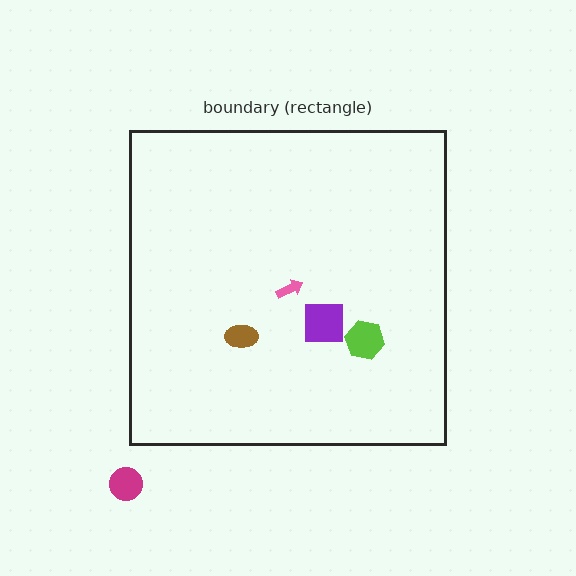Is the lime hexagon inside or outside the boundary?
Inside.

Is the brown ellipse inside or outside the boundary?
Inside.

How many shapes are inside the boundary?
4 inside, 1 outside.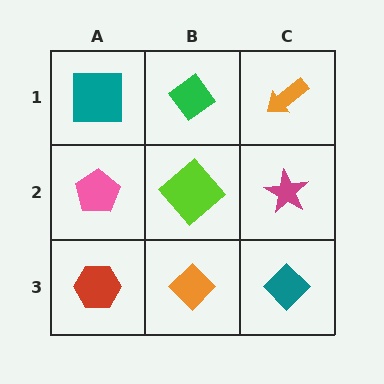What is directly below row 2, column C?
A teal diamond.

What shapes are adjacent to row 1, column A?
A pink pentagon (row 2, column A), a green diamond (row 1, column B).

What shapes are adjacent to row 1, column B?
A lime diamond (row 2, column B), a teal square (row 1, column A), an orange arrow (row 1, column C).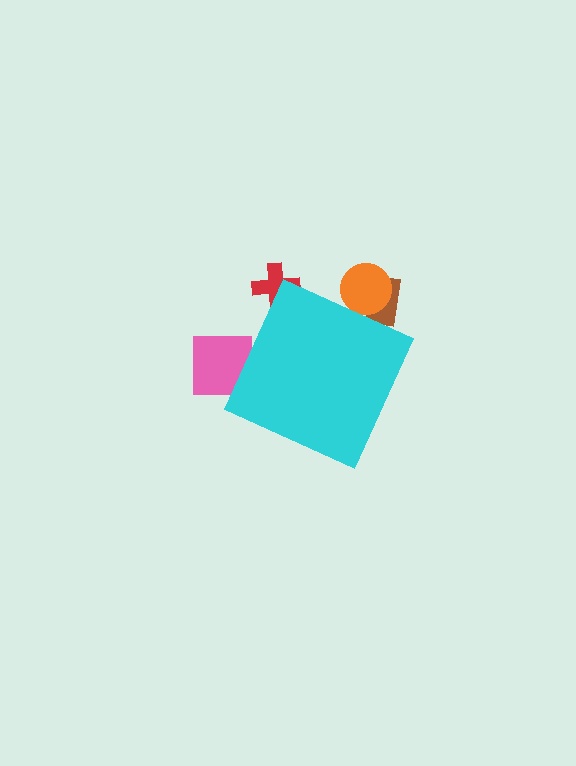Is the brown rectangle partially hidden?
Yes, the brown rectangle is partially hidden behind the cyan diamond.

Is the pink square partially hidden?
Yes, the pink square is partially hidden behind the cyan diamond.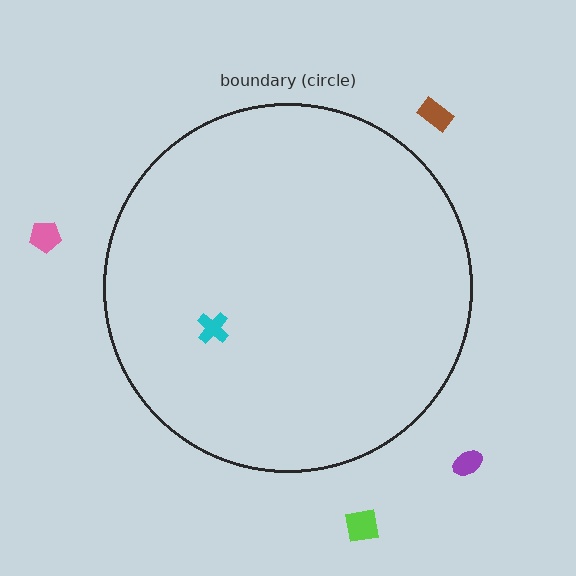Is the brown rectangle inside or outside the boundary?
Outside.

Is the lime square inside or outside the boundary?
Outside.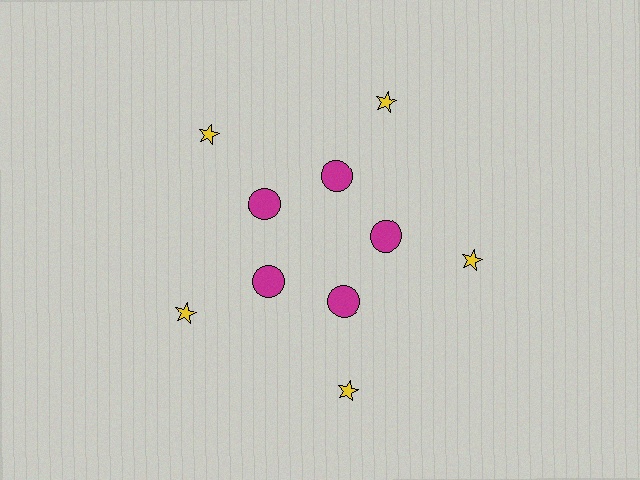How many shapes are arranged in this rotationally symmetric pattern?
There are 10 shapes, arranged in 5 groups of 2.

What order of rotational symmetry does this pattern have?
This pattern has 5-fold rotational symmetry.